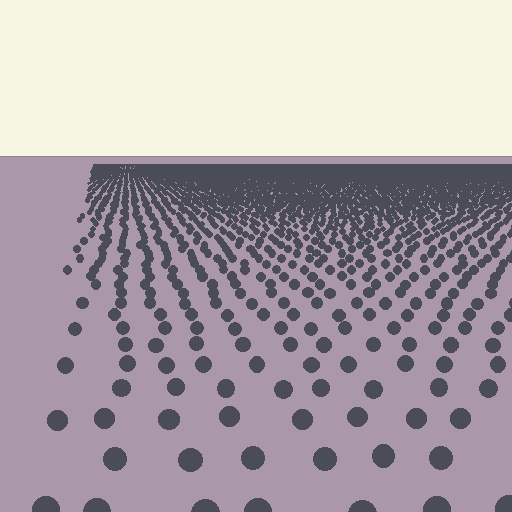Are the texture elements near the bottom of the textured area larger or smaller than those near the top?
Larger. Near the bottom, elements are closer to the viewer and appear at a bigger on-screen size.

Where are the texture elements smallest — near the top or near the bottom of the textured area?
Near the top.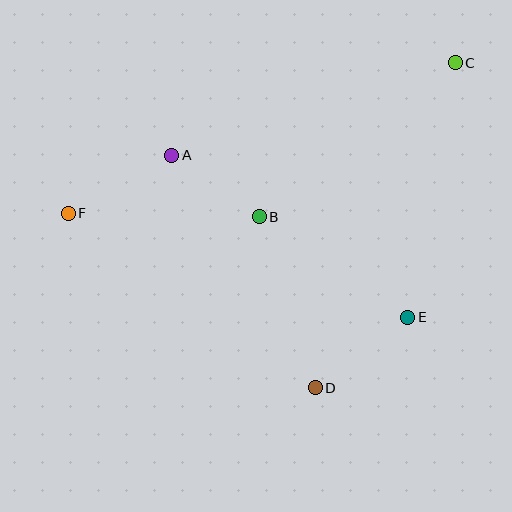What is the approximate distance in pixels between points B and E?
The distance between B and E is approximately 179 pixels.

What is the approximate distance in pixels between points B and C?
The distance between B and C is approximately 249 pixels.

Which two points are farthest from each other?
Points C and F are farthest from each other.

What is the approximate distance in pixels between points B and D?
The distance between B and D is approximately 180 pixels.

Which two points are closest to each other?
Points A and B are closest to each other.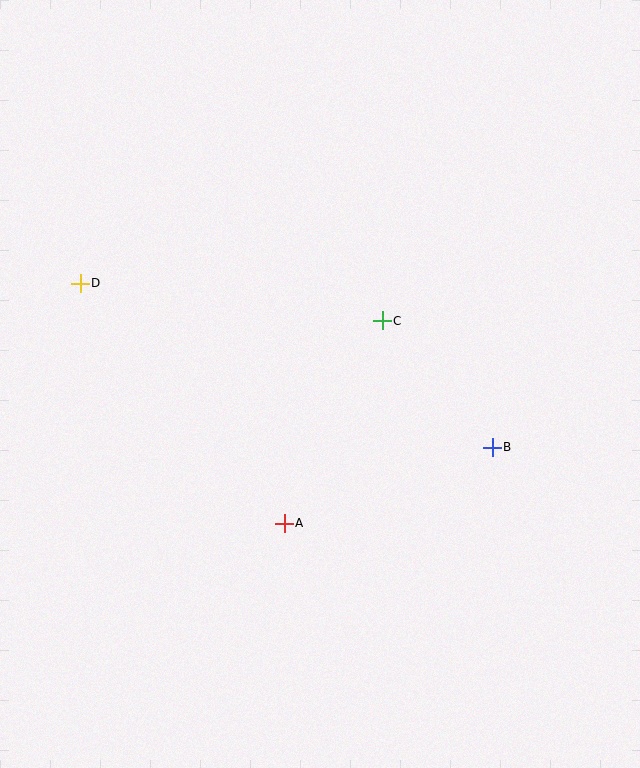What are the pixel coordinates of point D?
Point D is at (80, 283).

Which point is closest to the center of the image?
Point C at (382, 321) is closest to the center.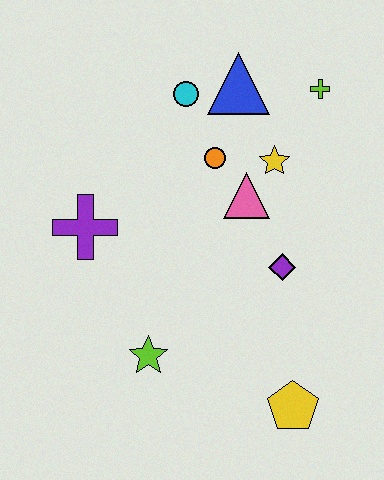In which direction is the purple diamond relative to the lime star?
The purple diamond is to the right of the lime star.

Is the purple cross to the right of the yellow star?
No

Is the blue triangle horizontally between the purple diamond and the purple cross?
Yes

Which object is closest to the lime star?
The purple cross is closest to the lime star.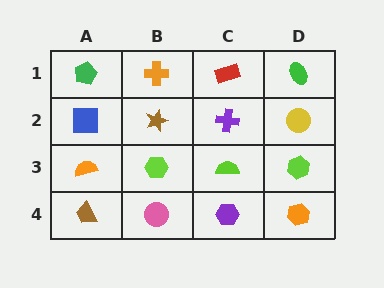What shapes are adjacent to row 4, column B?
A lime hexagon (row 3, column B), a brown trapezoid (row 4, column A), a purple hexagon (row 4, column C).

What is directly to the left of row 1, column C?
An orange cross.